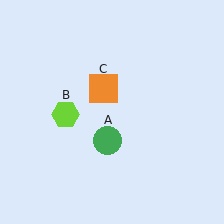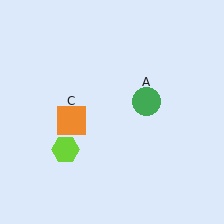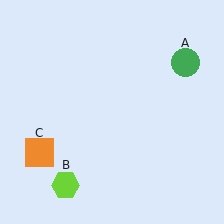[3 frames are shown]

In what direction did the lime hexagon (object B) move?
The lime hexagon (object B) moved down.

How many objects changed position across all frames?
3 objects changed position: green circle (object A), lime hexagon (object B), orange square (object C).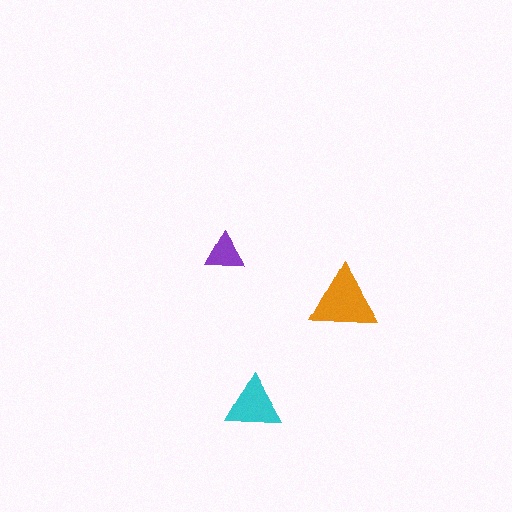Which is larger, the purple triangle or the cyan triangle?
The cyan one.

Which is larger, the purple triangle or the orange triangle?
The orange one.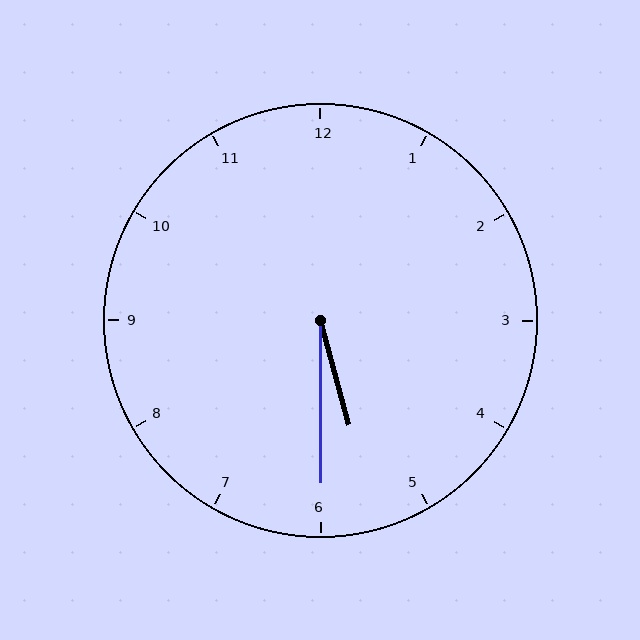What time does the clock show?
5:30.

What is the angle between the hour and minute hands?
Approximately 15 degrees.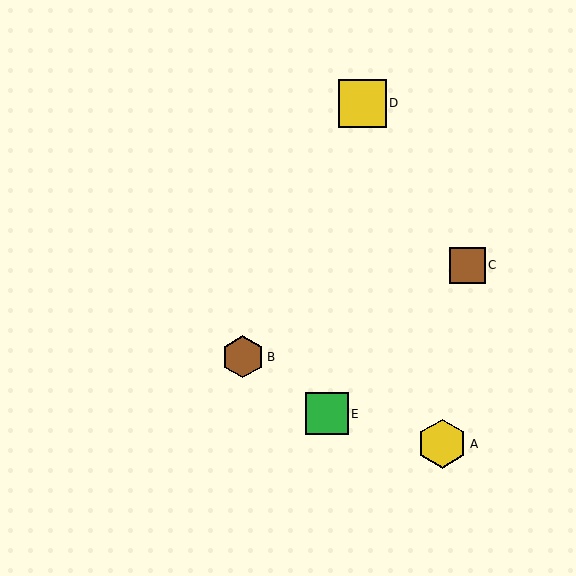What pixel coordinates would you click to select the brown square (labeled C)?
Click at (467, 265) to select the brown square C.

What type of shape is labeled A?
Shape A is a yellow hexagon.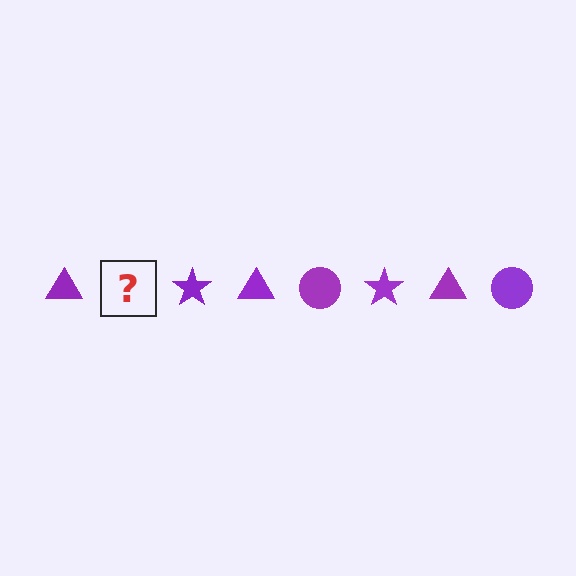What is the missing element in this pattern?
The missing element is a purple circle.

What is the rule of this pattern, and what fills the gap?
The rule is that the pattern cycles through triangle, circle, star shapes in purple. The gap should be filled with a purple circle.